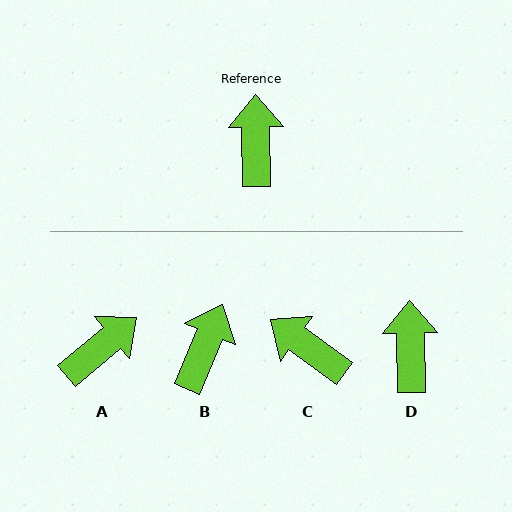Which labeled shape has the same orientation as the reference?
D.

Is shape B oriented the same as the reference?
No, it is off by about 23 degrees.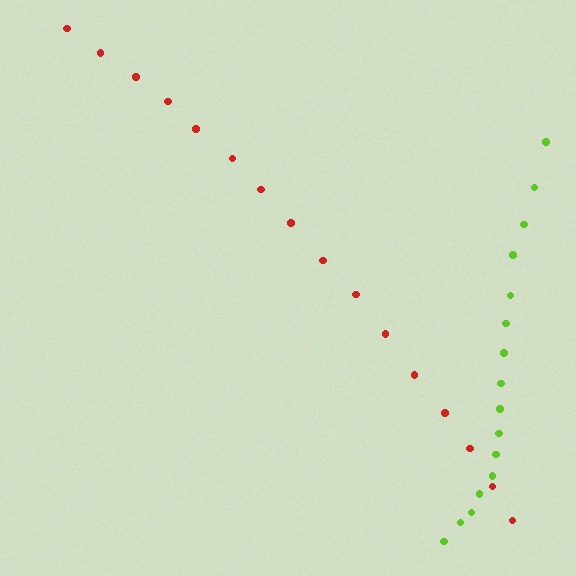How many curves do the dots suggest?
There are 2 distinct paths.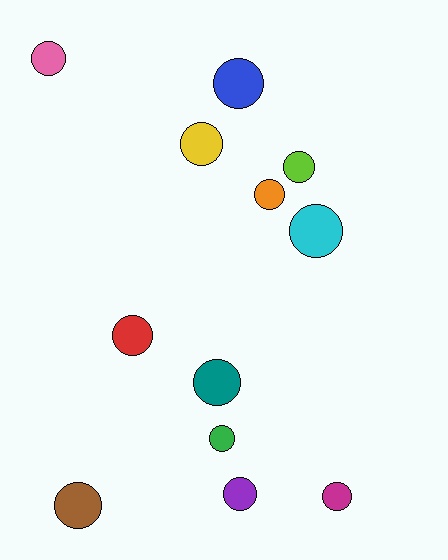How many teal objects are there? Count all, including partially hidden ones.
There is 1 teal object.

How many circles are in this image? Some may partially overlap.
There are 12 circles.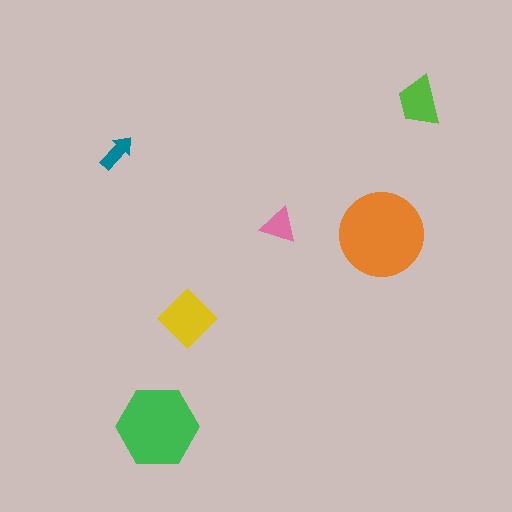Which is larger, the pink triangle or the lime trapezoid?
The lime trapezoid.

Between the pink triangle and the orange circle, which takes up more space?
The orange circle.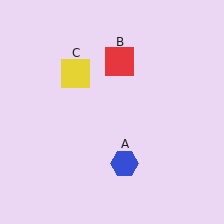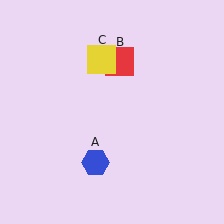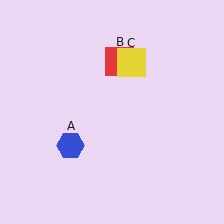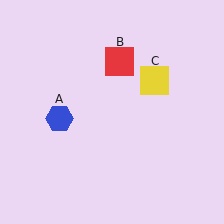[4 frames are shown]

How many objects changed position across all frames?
2 objects changed position: blue hexagon (object A), yellow square (object C).